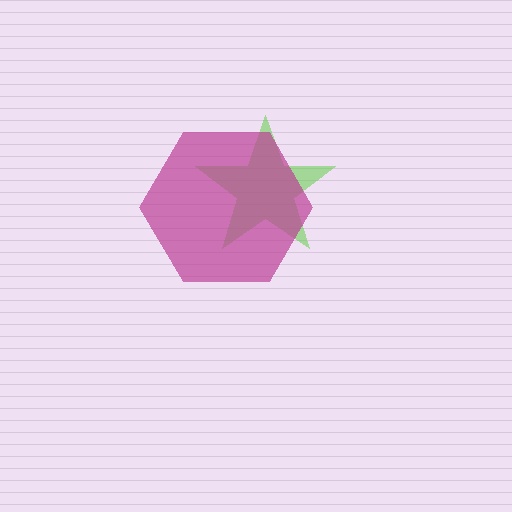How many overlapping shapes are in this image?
There are 2 overlapping shapes in the image.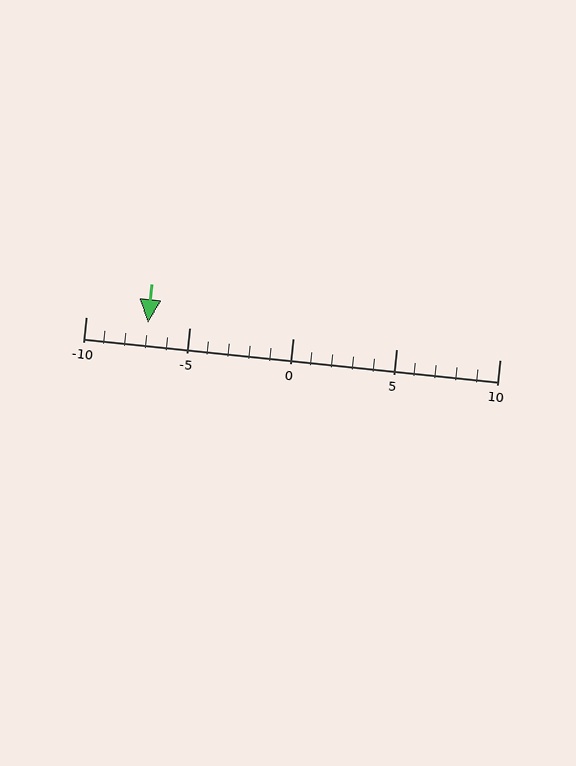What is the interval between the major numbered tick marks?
The major tick marks are spaced 5 units apart.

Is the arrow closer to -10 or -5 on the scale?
The arrow is closer to -5.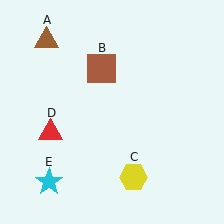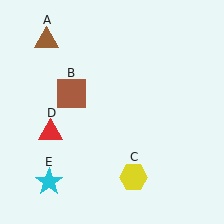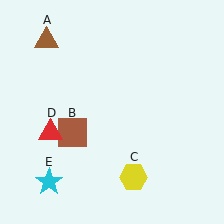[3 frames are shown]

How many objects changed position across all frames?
1 object changed position: brown square (object B).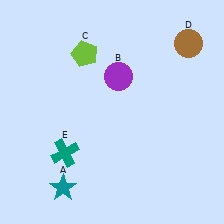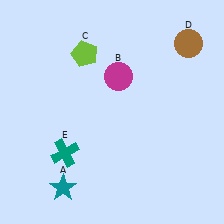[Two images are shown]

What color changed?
The circle (B) changed from purple in Image 1 to magenta in Image 2.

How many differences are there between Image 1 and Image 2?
There is 1 difference between the two images.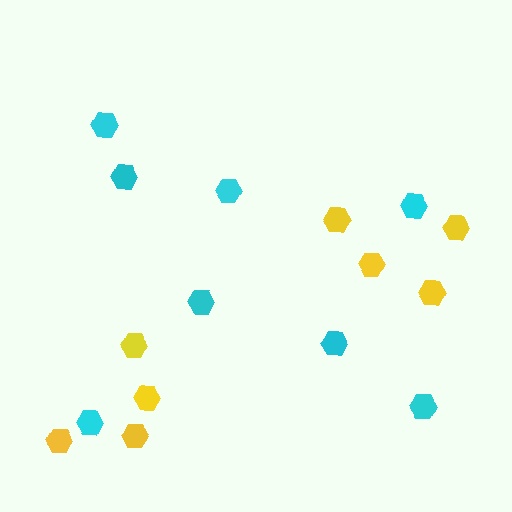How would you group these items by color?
There are 2 groups: one group of yellow hexagons (8) and one group of cyan hexagons (8).